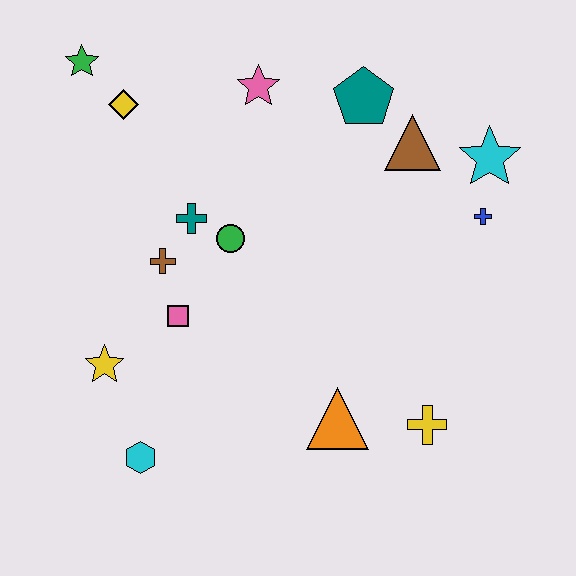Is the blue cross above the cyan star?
No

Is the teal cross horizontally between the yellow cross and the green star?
Yes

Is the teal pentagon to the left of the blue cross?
Yes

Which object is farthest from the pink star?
The cyan hexagon is farthest from the pink star.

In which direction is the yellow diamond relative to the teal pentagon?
The yellow diamond is to the left of the teal pentagon.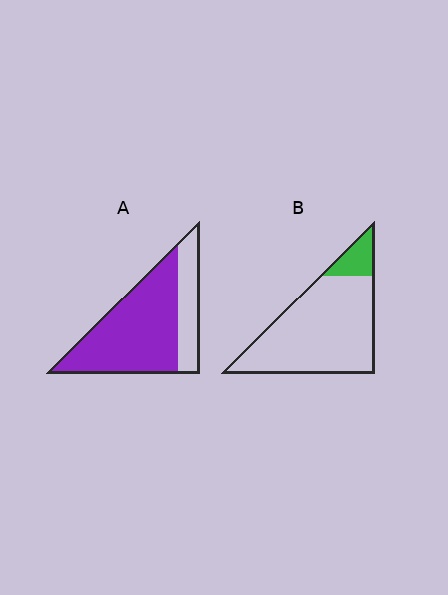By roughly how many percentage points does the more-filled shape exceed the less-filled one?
By roughly 60 percentage points (A over B).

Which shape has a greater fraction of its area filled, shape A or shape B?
Shape A.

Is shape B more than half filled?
No.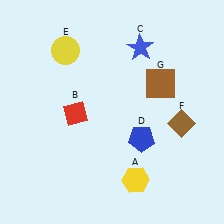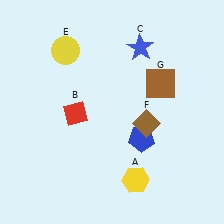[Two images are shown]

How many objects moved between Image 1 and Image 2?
1 object moved between the two images.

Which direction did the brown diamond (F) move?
The brown diamond (F) moved left.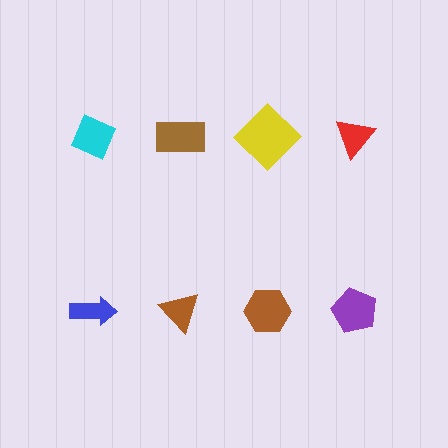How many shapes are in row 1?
4 shapes.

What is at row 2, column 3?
A brown hexagon.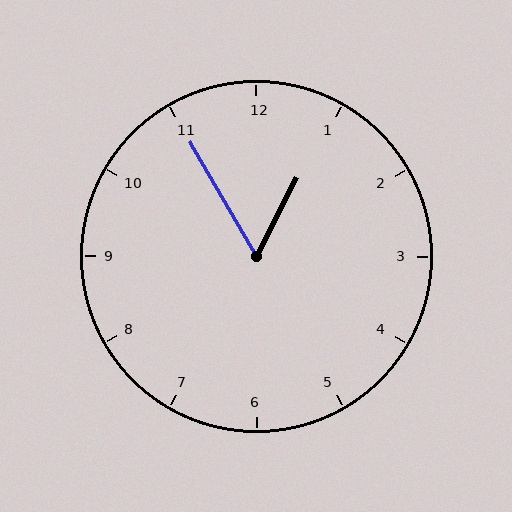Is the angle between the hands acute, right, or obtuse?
It is acute.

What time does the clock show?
12:55.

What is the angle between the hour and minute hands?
Approximately 58 degrees.